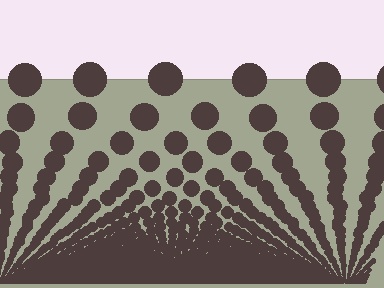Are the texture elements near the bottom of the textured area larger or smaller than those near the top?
Smaller. The gradient is inverted — elements near the bottom are smaller and denser.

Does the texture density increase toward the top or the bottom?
Density increases toward the bottom.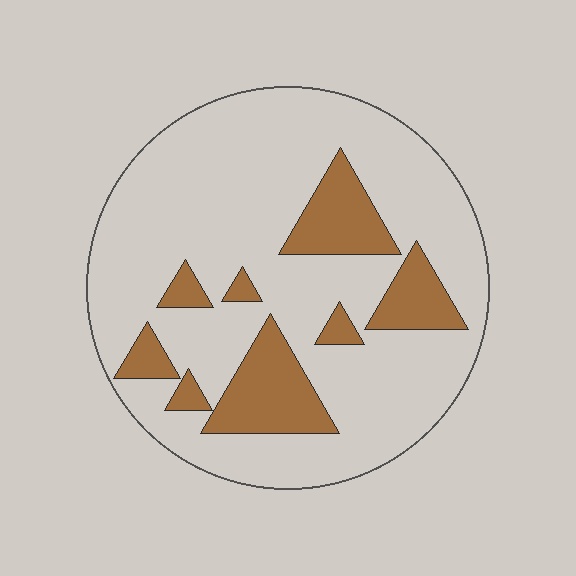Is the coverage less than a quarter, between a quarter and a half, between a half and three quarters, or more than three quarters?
Less than a quarter.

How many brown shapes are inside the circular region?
8.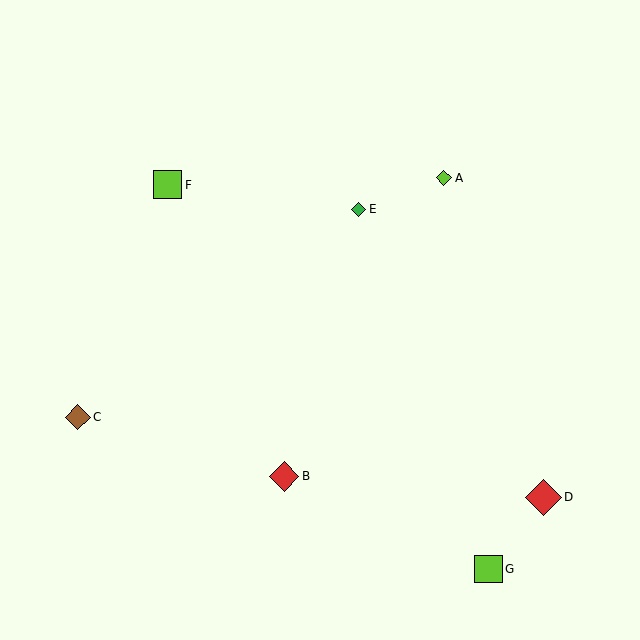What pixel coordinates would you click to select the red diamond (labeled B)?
Click at (284, 476) to select the red diamond B.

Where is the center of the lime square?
The center of the lime square is at (168, 185).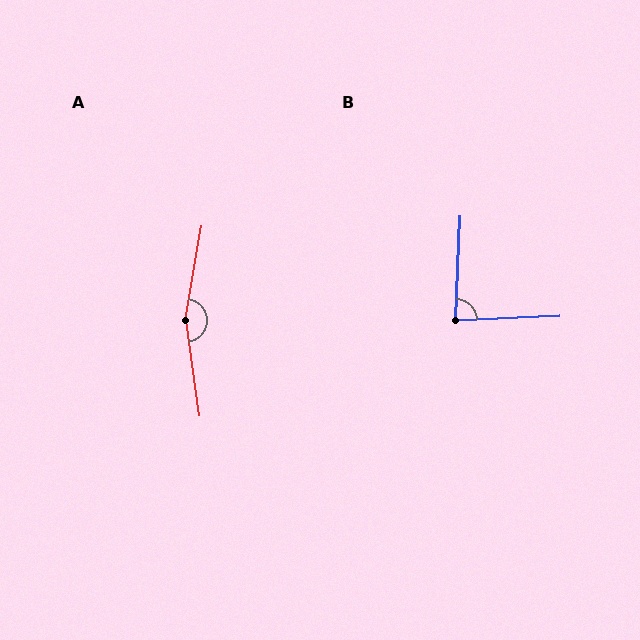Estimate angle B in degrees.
Approximately 85 degrees.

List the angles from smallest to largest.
B (85°), A (162°).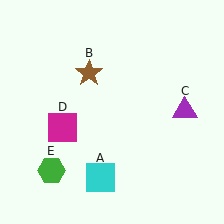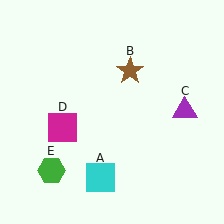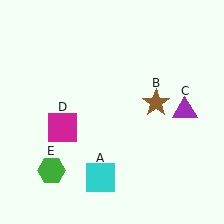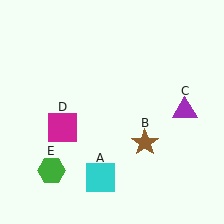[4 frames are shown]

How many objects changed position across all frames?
1 object changed position: brown star (object B).